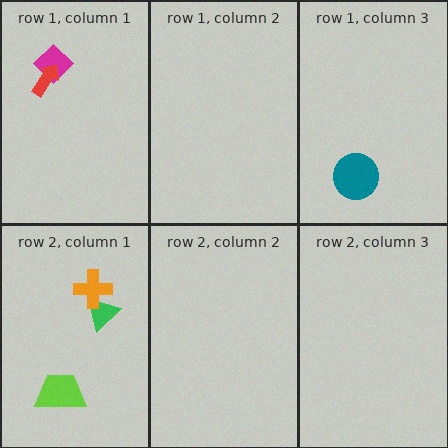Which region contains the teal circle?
The row 1, column 3 region.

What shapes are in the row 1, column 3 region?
The teal circle.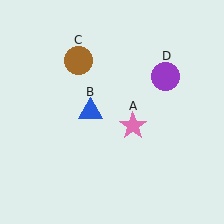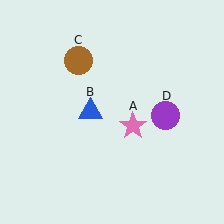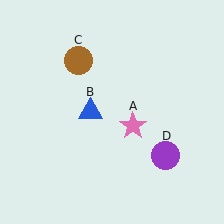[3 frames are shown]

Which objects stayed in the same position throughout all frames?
Pink star (object A) and blue triangle (object B) and brown circle (object C) remained stationary.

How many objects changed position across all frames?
1 object changed position: purple circle (object D).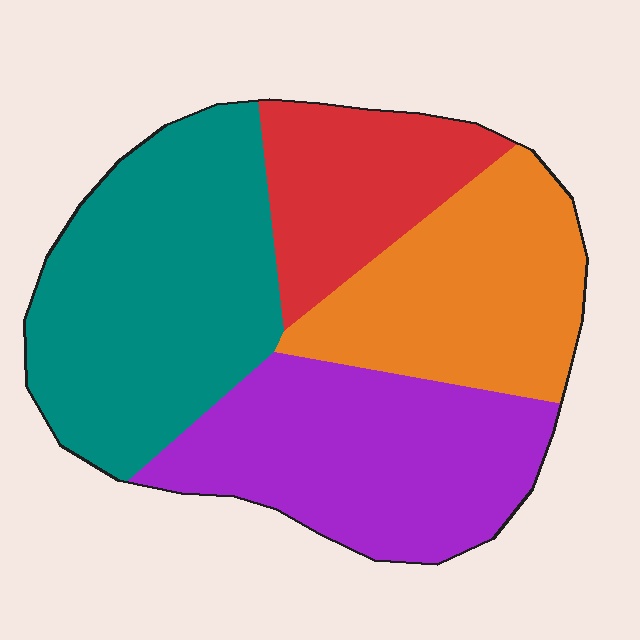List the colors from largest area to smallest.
From largest to smallest: teal, purple, orange, red.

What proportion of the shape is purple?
Purple covers about 30% of the shape.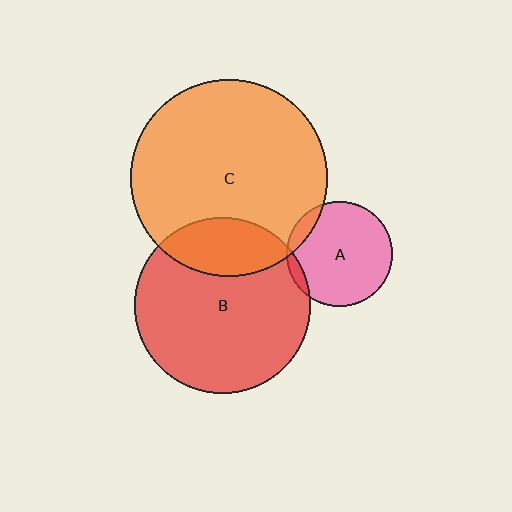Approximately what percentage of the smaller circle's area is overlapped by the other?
Approximately 5%.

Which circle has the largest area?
Circle C (orange).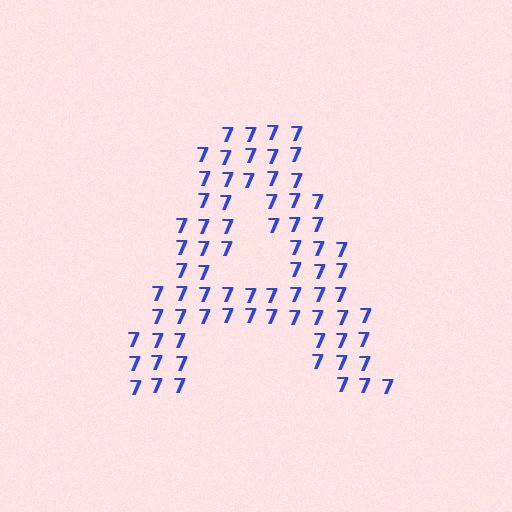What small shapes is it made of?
It is made of small digit 7's.